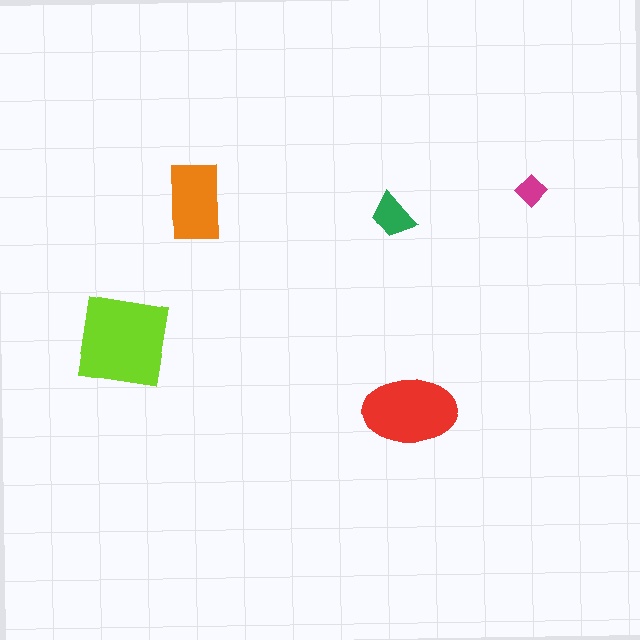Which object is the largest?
The lime square.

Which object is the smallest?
The magenta diamond.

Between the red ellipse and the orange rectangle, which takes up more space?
The red ellipse.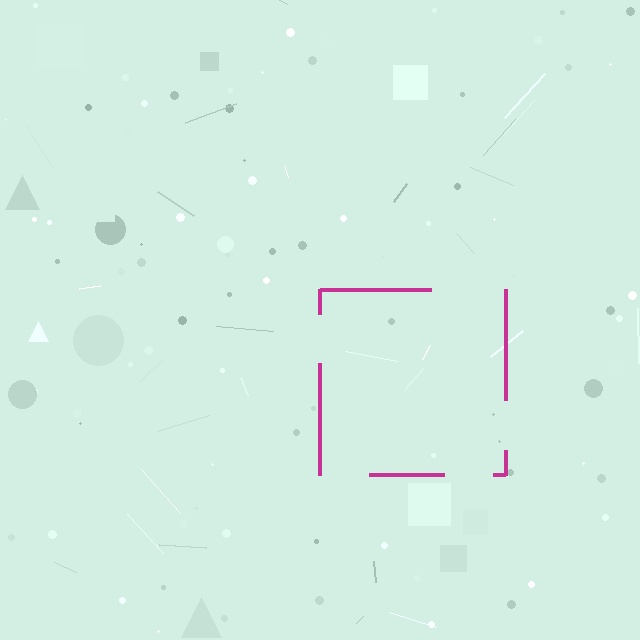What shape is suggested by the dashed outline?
The dashed outline suggests a square.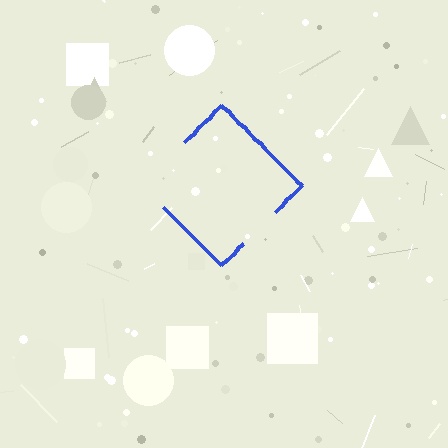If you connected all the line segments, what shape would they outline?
They would outline a diamond.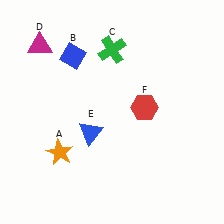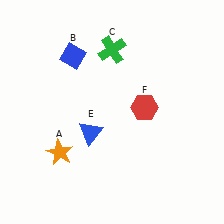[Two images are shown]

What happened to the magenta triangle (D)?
The magenta triangle (D) was removed in Image 2. It was in the top-left area of Image 1.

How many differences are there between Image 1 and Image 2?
There is 1 difference between the two images.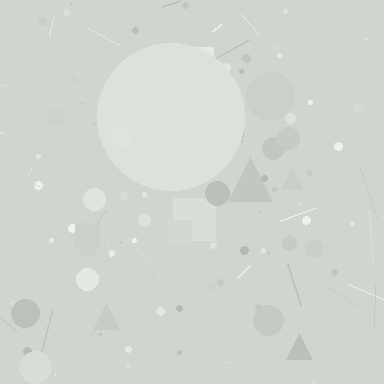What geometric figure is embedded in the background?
A circle is embedded in the background.